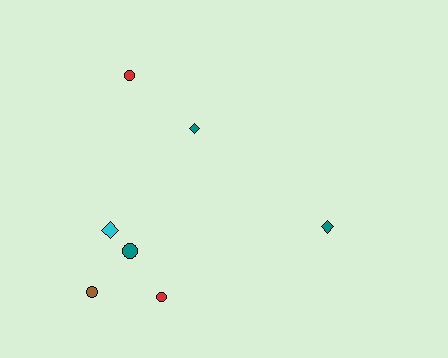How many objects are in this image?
There are 7 objects.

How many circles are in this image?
There are 4 circles.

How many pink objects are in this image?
There are no pink objects.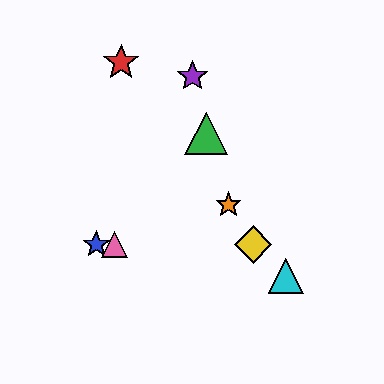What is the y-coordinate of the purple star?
The purple star is at y≈76.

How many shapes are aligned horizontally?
3 shapes (the blue star, the yellow diamond, the pink triangle) are aligned horizontally.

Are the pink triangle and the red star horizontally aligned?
No, the pink triangle is at y≈244 and the red star is at y≈62.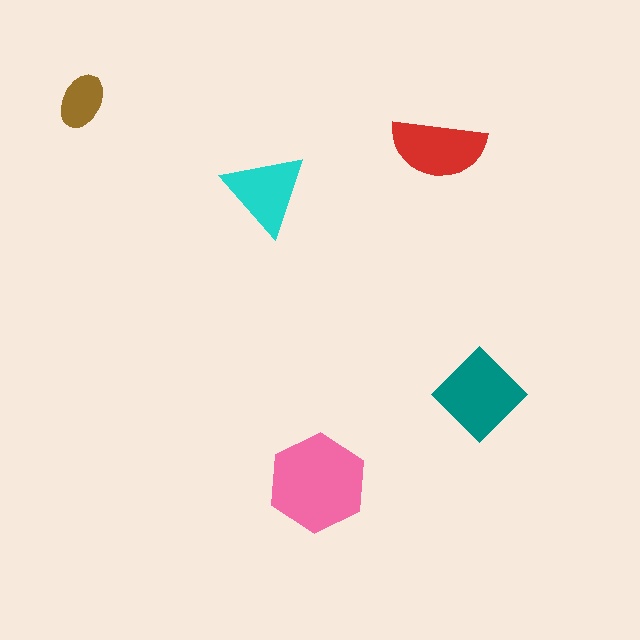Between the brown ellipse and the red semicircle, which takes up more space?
The red semicircle.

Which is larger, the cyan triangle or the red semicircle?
The red semicircle.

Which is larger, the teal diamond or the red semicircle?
The teal diamond.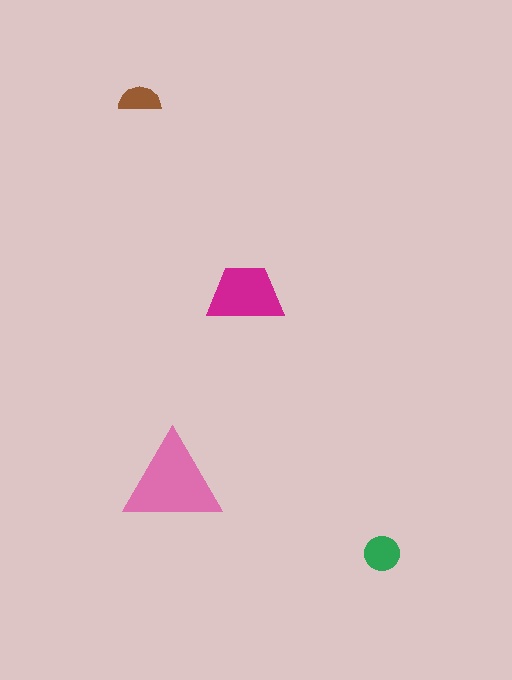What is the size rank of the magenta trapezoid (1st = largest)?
2nd.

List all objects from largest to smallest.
The pink triangle, the magenta trapezoid, the green circle, the brown semicircle.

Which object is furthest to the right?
The green circle is rightmost.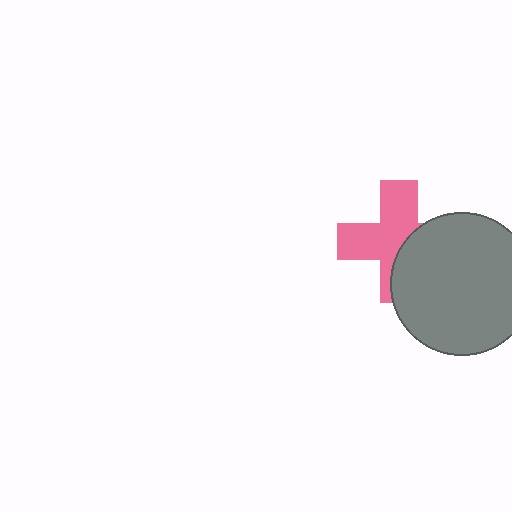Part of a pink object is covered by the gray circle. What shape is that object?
It is a cross.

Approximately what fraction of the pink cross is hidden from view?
Roughly 41% of the pink cross is hidden behind the gray circle.